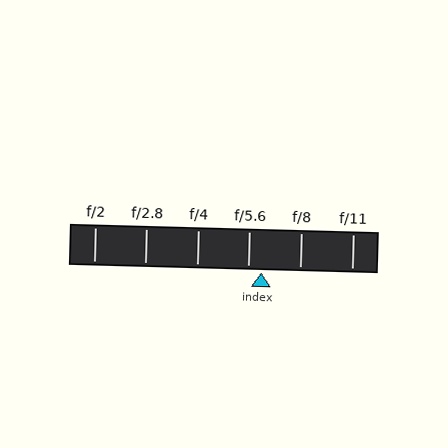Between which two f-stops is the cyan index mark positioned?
The index mark is between f/5.6 and f/8.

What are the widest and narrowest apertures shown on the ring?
The widest aperture shown is f/2 and the narrowest is f/11.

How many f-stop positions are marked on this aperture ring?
There are 6 f-stop positions marked.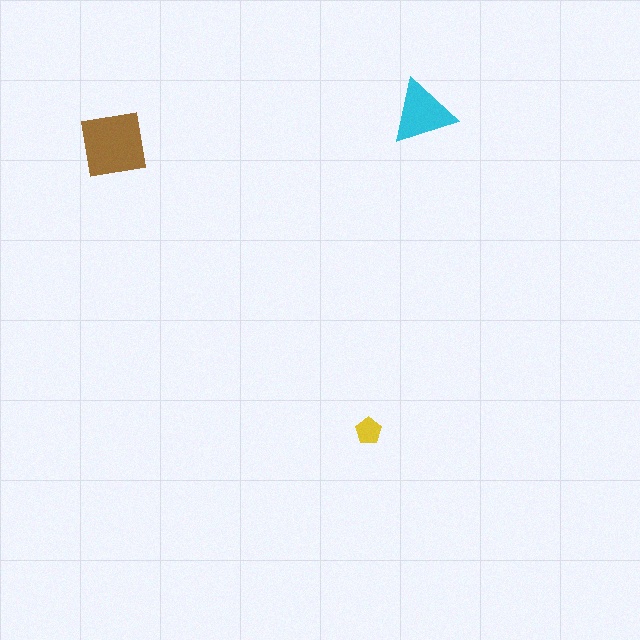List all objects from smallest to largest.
The yellow pentagon, the cyan triangle, the brown square.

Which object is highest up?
The cyan triangle is topmost.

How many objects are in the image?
There are 3 objects in the image.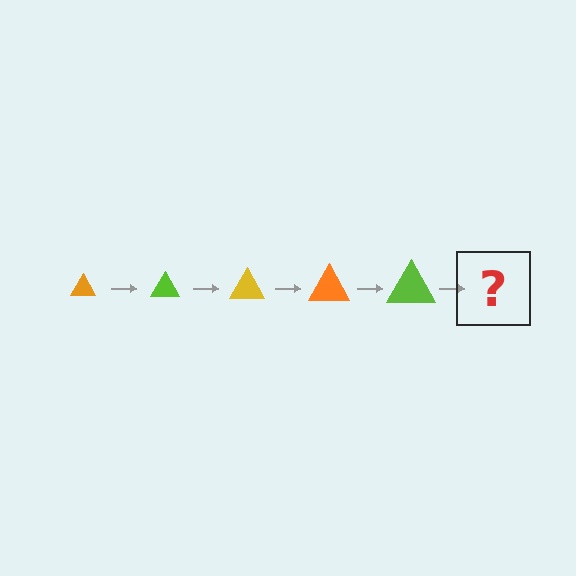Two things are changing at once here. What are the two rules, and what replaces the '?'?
The two rules are that the triangle grows larger each step and the color cycles through orange, lime, and yellow. The '?' should be a yellow triangle, larger than the previous one.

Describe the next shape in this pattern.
It should be a yellow triangle, larger than the previous one.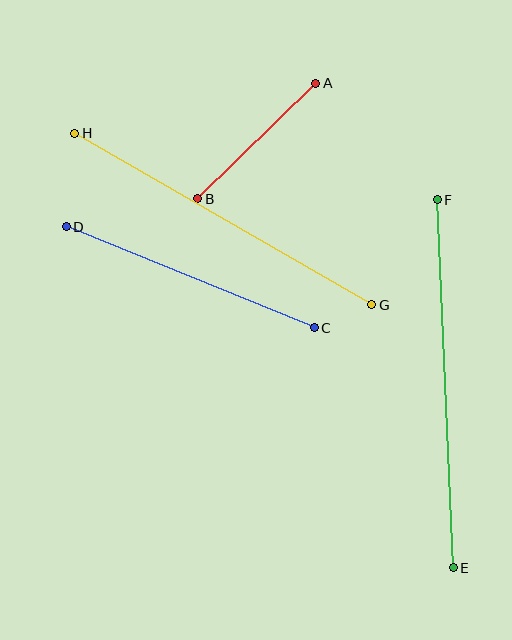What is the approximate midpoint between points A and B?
The midpoint is at approximately (257, 141) pixels.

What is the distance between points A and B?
The distance is approximately 165 pixels.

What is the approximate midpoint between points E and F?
The midpoint is at approximately (445, 384) pixels.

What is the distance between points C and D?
The distance is approximately 268 pixels.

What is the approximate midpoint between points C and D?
The midpoint is at approximately (190, 277) pixels.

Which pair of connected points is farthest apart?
Points E and F are farthest apart.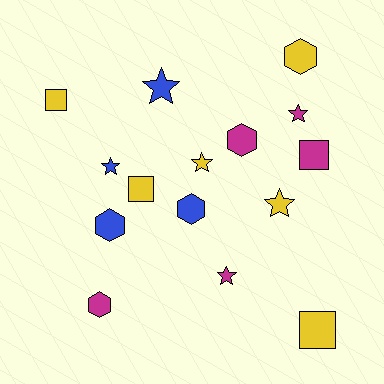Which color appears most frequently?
Yellow, with 6 objects.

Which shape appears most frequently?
Star, with 6 objects.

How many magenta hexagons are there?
There are 2 magenta hexagons.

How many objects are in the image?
There are 15 objects.